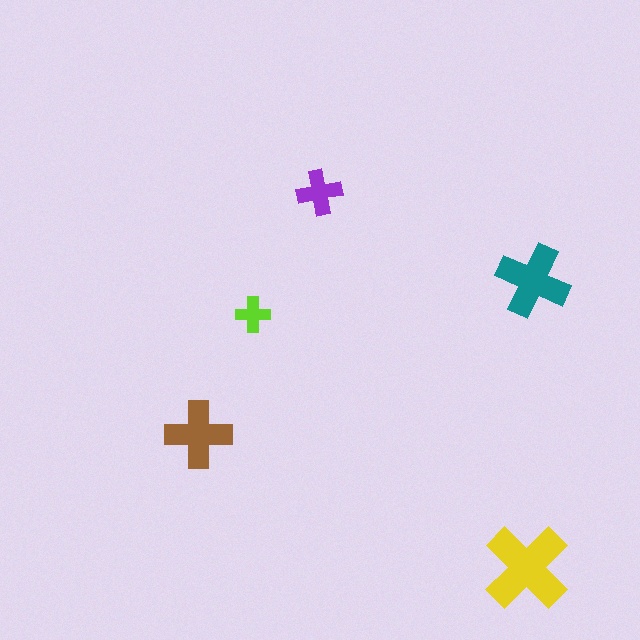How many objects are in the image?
There are 5 objects in the image.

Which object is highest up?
The purple cross is topmost.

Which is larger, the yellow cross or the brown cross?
The yellow one.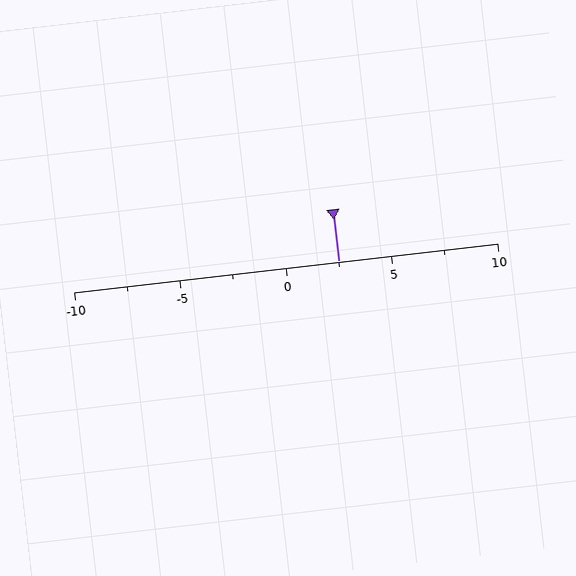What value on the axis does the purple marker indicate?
The marker indicates approximately 2.5.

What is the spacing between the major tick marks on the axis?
The major ticks are spaced 5 apart.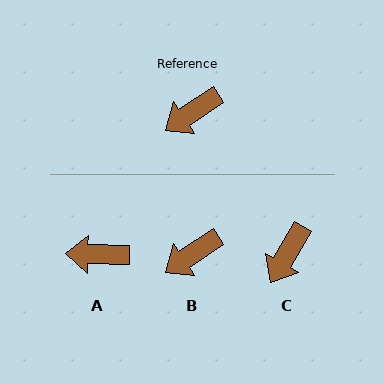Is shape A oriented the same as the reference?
No, it is off by about 35 degrees.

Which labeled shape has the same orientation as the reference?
B.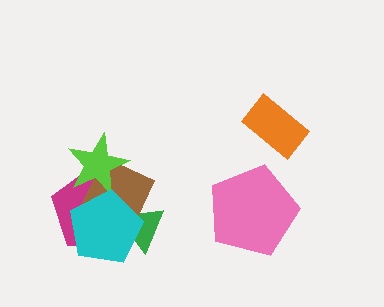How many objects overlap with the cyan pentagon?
4 objects overlap with the cyan pentagon.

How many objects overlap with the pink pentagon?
0 objects overlap with the pink pentagon.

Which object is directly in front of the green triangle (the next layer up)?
The magenta pentagon is directly in front of the green triangle.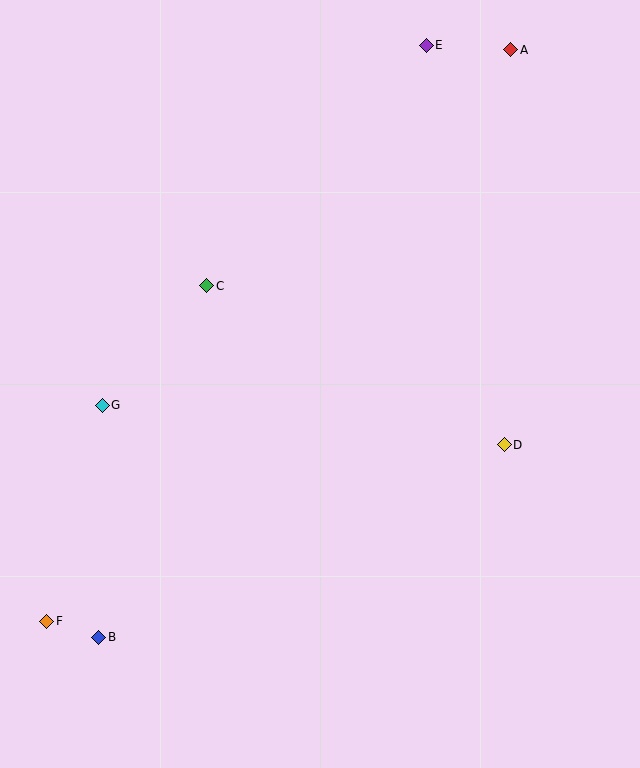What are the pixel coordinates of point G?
Point G is at (102, 405).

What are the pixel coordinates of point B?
Point B is at (99, 637).